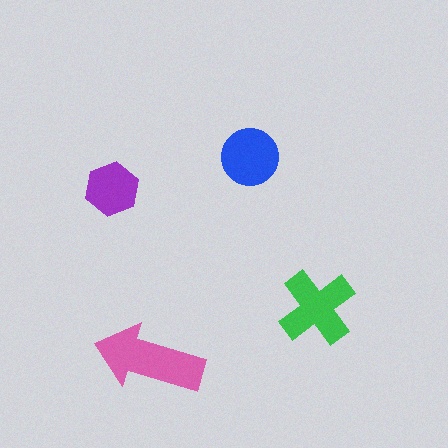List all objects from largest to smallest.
The pink arrow, the green cross, the blue circle, the purple hexagon.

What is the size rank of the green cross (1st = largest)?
2nd.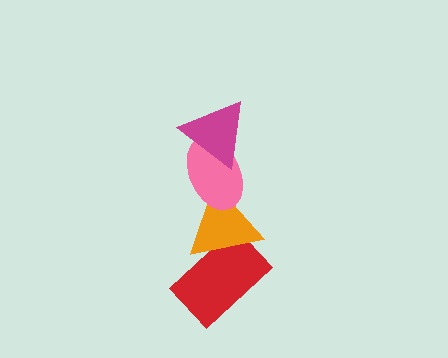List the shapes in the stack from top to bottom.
From top to bottom: the magenta triangle, the pink ellipse, the orange triangle, the red rectangle.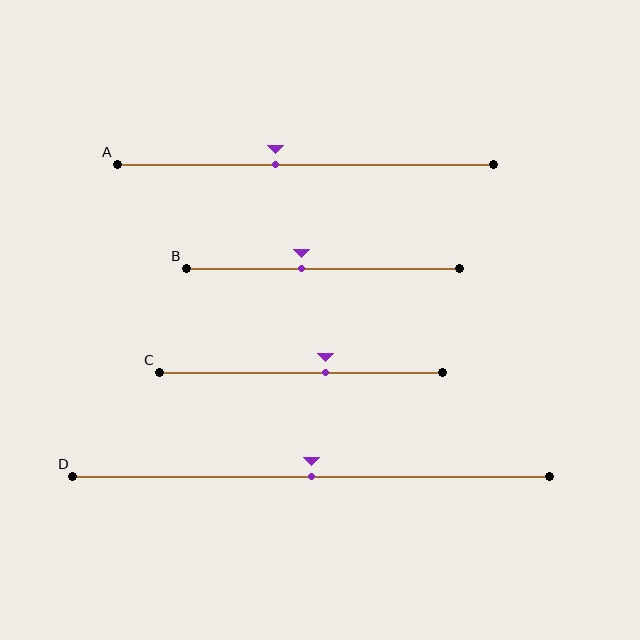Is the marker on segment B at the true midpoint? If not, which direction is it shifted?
No, the marker on segment B is shifted to the left by about 8% of the segment length.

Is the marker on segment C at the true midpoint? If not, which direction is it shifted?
No, the marker on segment C is shifted to the right by about 9% of the segment length.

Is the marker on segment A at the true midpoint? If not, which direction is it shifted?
No, the marker on segment A is shifted to the left by about 8% of the segment length.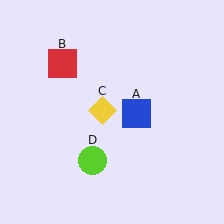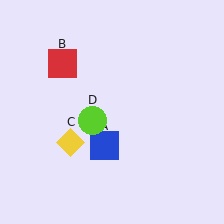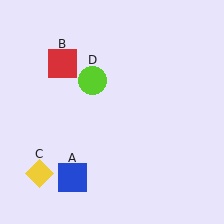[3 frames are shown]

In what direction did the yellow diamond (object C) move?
The yellow diamond (object C) moved down and to the left.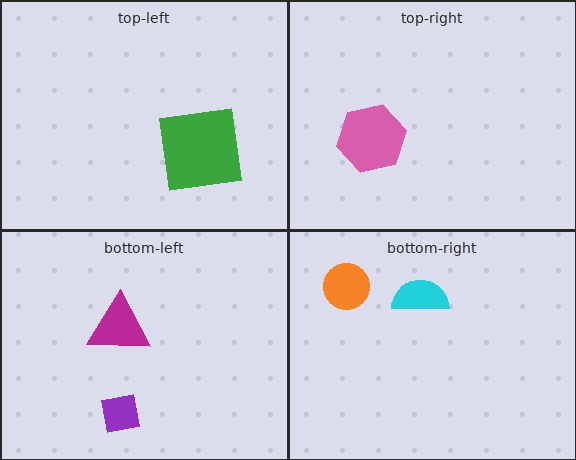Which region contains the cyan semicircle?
The bottom-right region.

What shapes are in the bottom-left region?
The magenta triangle, the purple square.